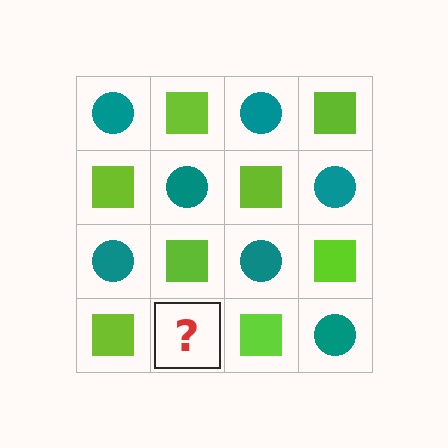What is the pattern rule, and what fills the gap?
The rule is that it alternates teal circle and lime square in a checkerboard pattern. The gap should be filled with a teal circle.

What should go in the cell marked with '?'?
The missing cell should contain a teal circle.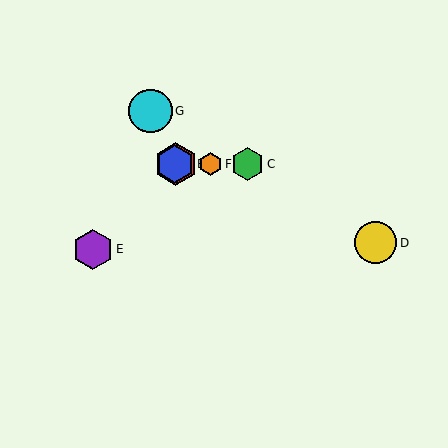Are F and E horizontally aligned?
No, F is at y≈164 and E is at y≈249.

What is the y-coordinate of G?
Object G is at y≈111.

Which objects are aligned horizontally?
Objects A, B, C, F are aligned horizontally.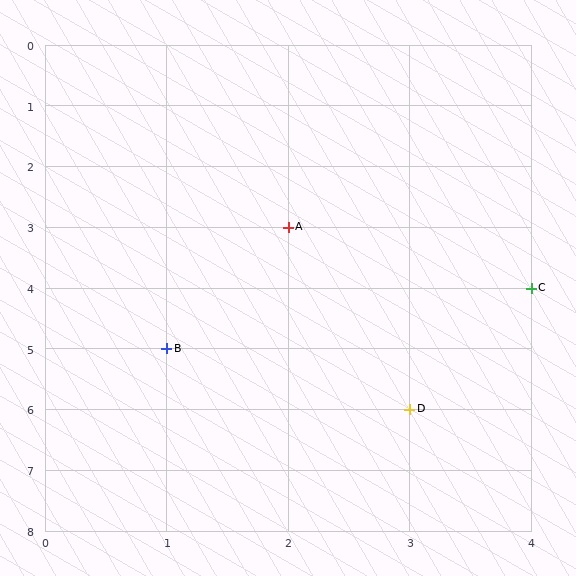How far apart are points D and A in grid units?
Points D and A are 1 column and 3 rows apart (about 3.2 grid units diagonally).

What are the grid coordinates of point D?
Point D is at grid coordinates (3, 6).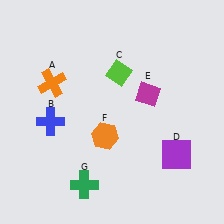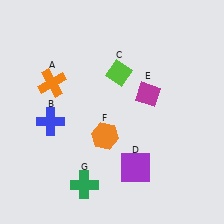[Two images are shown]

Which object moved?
The purple square (D) moved left.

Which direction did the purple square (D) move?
The purple square (D) moved left.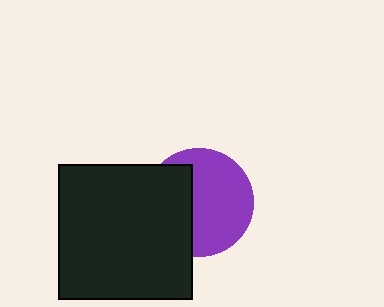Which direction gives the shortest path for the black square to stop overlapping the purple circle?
Moving left gives the shortest separation.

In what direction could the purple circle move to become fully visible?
The purple circle could move right. That would shift it out from behind the black square entirely.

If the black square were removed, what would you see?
You would see the complete purple circle.